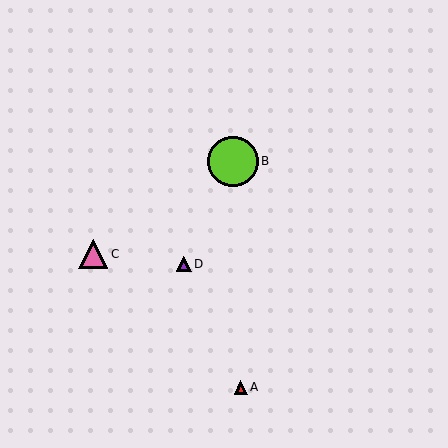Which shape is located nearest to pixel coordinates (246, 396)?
The red triangle (labeled A) at (241, 387) is nearest to that location.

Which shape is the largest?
The lime circle (labeled B) is the largest.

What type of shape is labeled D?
Shape D is a purple triangle.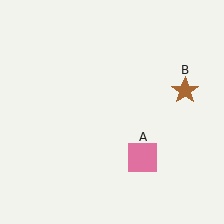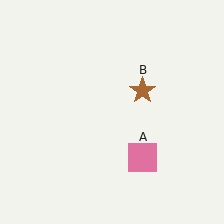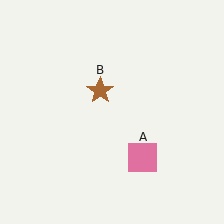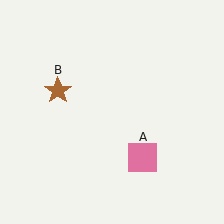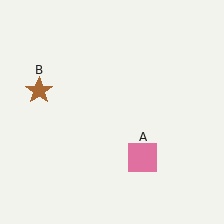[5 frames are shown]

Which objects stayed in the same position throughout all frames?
Pink square (object A) remained stationary.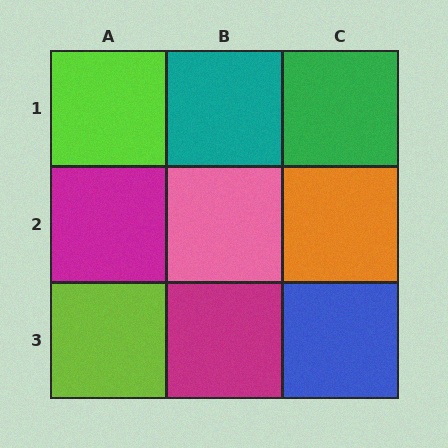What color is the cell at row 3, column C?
Blue.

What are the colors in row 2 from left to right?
Magenta, pink, orange.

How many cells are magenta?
2 cells are magenta.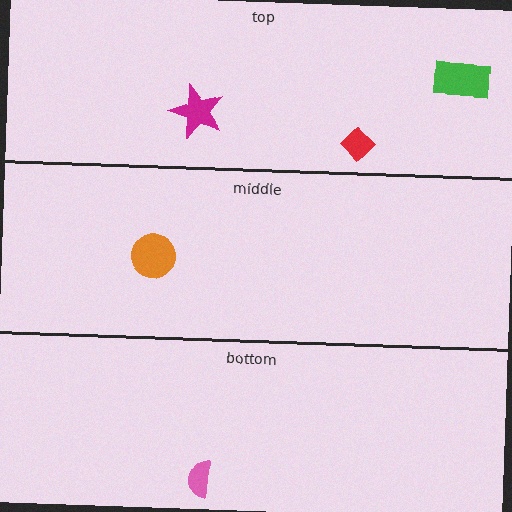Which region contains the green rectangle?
The top region.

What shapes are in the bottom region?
The pink semicircle.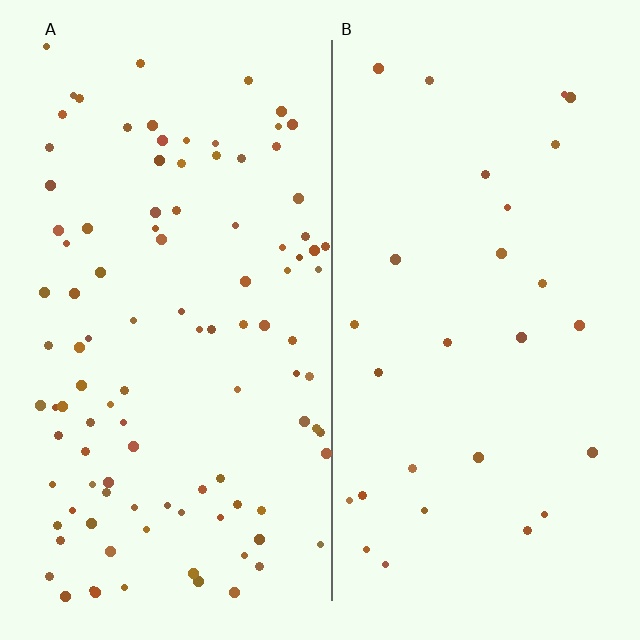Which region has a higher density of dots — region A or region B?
A (the left).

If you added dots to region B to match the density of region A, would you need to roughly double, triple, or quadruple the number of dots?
Approximately quadruple.